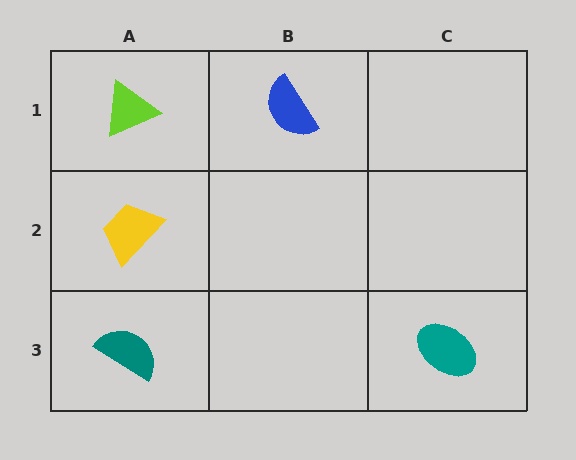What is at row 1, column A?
A lime triangle.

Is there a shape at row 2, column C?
No, that cell is empty.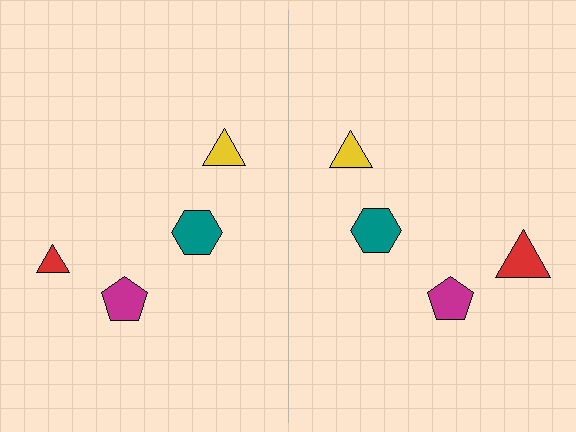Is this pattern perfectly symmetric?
No, the pattern is not perfectly symmetric. The red triangle on the right side has a different size than its mirror counterpart.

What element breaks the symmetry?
The red triangle on the right side has a different size than its mirror counterpart.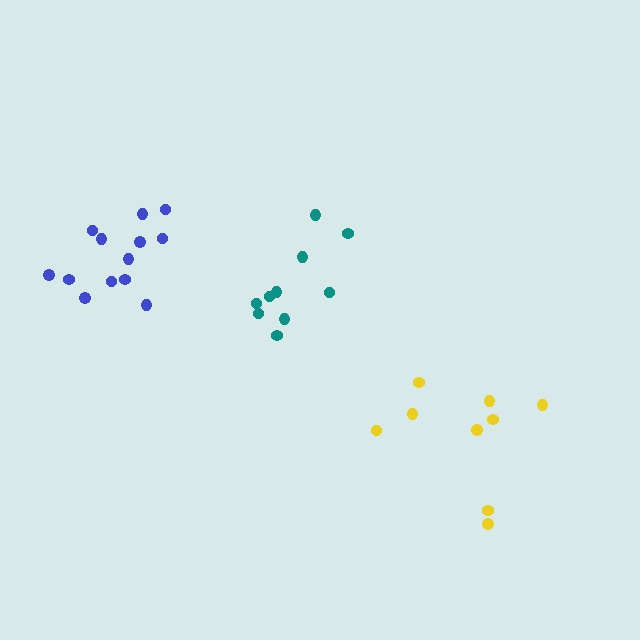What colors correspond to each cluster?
The clusters are colored: blue, teal, yellow.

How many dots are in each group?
Group 1: 13 dots, Group 2: 10 dots, Group 3: 9 dots (32 total).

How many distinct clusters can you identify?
There are 3 distinct clusters.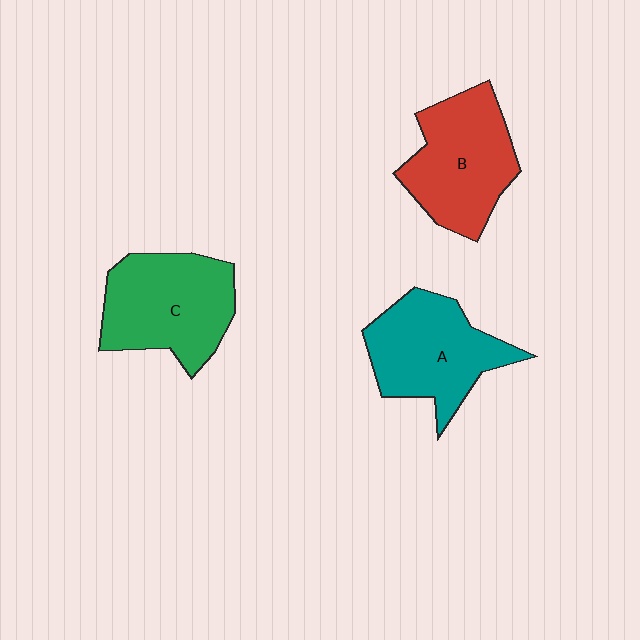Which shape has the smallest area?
Shape A (teal).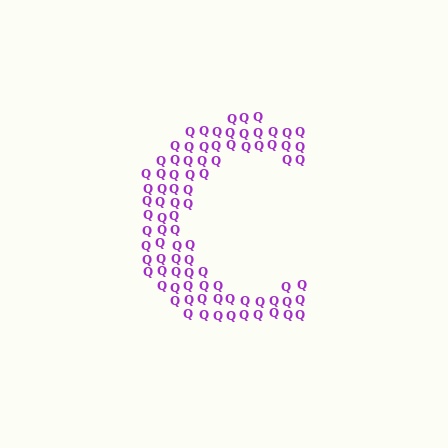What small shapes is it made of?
It is made of small letter Q's.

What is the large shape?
The large shape is the letter C.